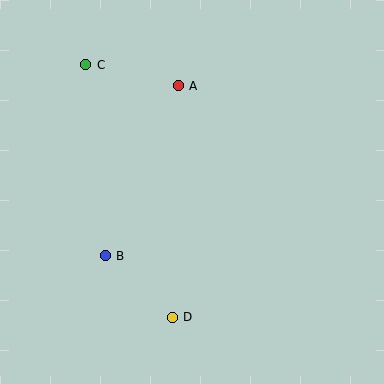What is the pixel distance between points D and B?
The distance between D and B is 91 pixels.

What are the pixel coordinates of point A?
Point A is at (178, 86).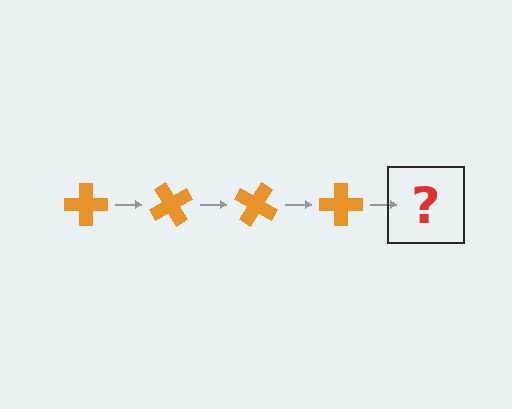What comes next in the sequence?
The next element should be an orange cross rotated 240 degrees.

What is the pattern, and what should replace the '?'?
The pattern is that the cross rotates 60 degrees each step. The '?' should be an orange cross rotated 240 degrees.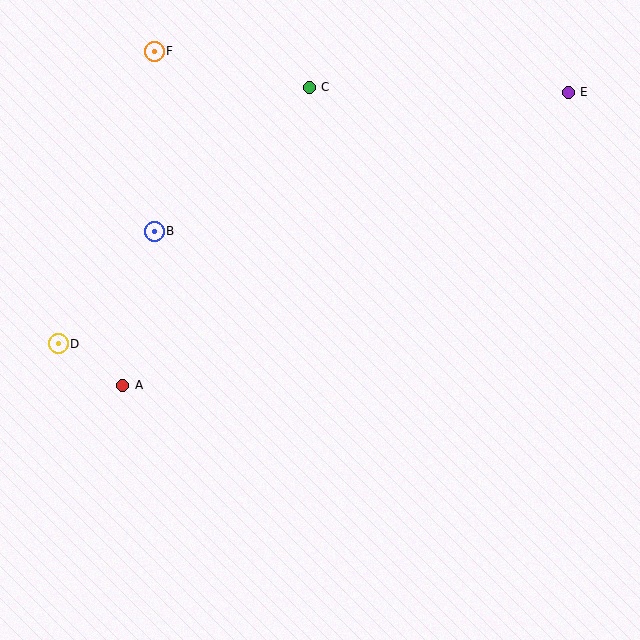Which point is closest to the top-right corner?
Point E is closest to the top-right corner.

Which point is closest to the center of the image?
Point B at (154, 231) is closest to the center.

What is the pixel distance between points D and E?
The distance between D and E is 569 pixels.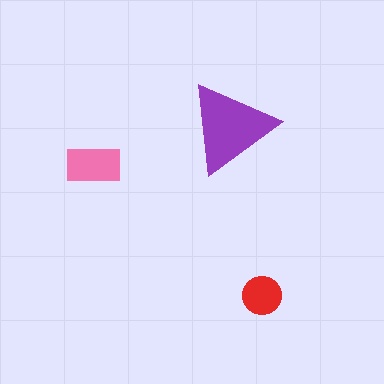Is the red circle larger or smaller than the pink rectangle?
Smaller.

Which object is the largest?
The purple triangle.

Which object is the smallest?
The red circle.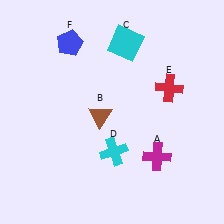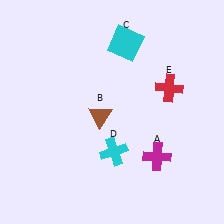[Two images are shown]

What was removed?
The blue pentagon (F) was removed in Image 2.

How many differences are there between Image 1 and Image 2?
There is 1 difference between the two images.